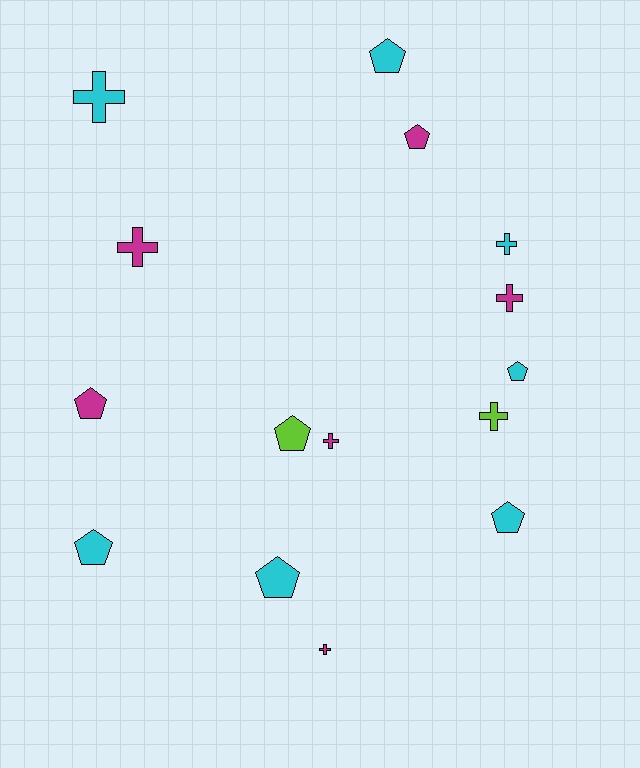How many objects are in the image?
There are 15 objects.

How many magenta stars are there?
There are no magenta stars.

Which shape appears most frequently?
Pentagon, with 8 objects.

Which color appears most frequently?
Cyan, with 7 objects.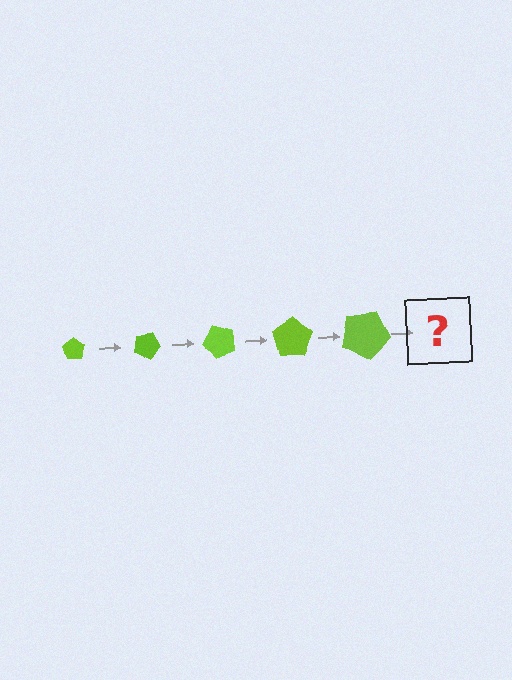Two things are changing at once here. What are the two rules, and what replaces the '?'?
The two rules are that the pentagon grows larger each step and it rotates 25 degrees each step. The '?' should be a pentagon, larger than the previous one and rotated 125 degrees from the start.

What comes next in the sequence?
The next element should be a pentagon, larger than the previous one and rotated 125 degrees from the start.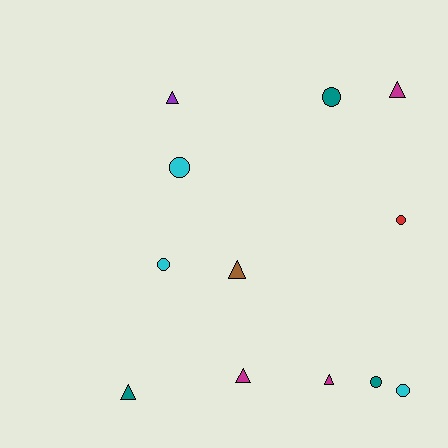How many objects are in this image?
There are 12 objects.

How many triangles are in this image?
There are 6 triangles.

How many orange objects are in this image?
There are no orange objects.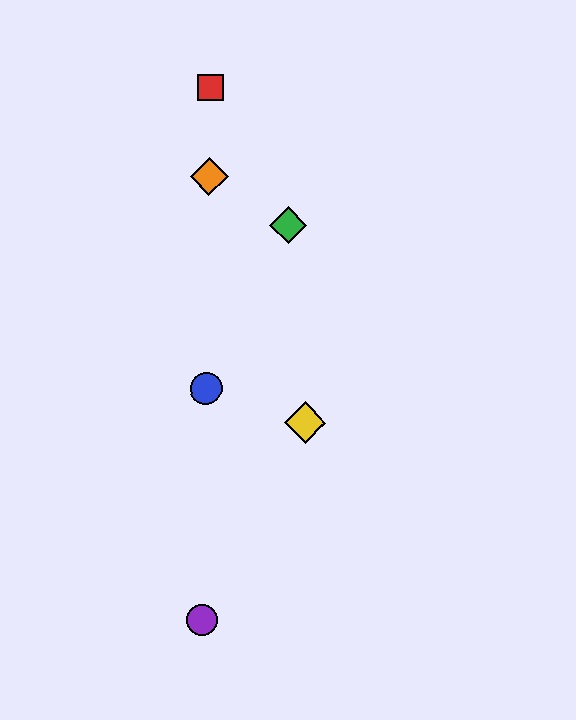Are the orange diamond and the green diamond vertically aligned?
No, the orange diamond is at x≈209 and the green diamond is at x≈288.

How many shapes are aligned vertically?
4 shapes (the red square, the blue circle, the purple circle, the orange diamond) are aligned vertically.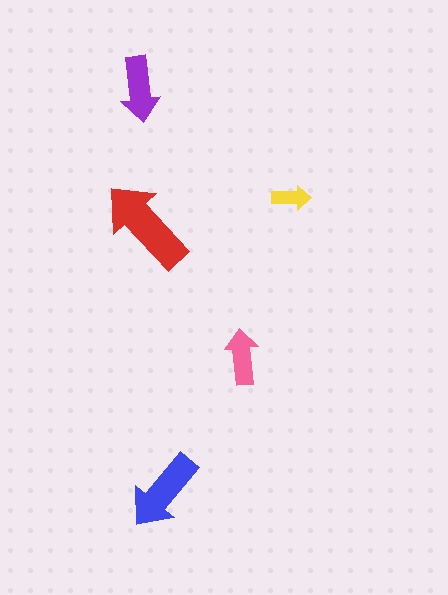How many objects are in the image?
There are 5 objects in the image.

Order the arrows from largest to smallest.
the red one, the blue one, the purple one, the pink one, the yellow one.